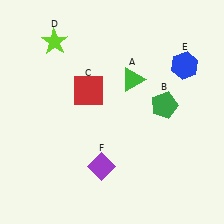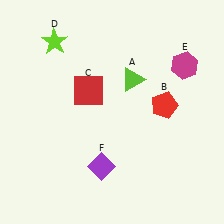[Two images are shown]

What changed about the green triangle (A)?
In Image 1, A is green. In Image 2, it changed to lime.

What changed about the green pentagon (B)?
In Image 1, B is green. In Image 2, it changed to red.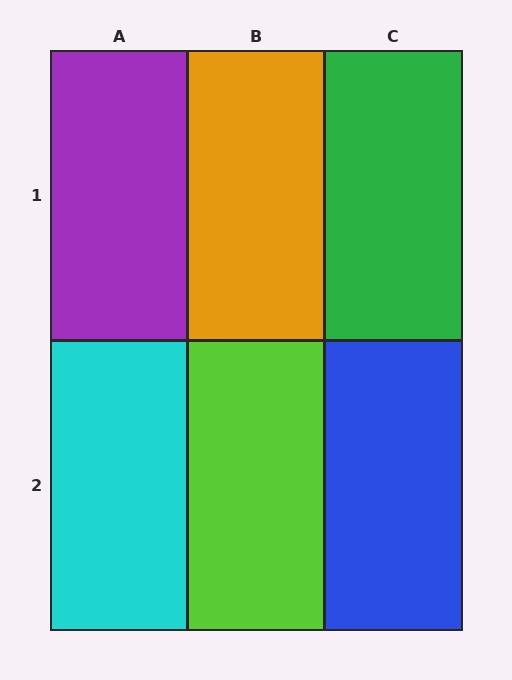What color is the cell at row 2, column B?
Lime.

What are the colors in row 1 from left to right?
Purple, orange, green.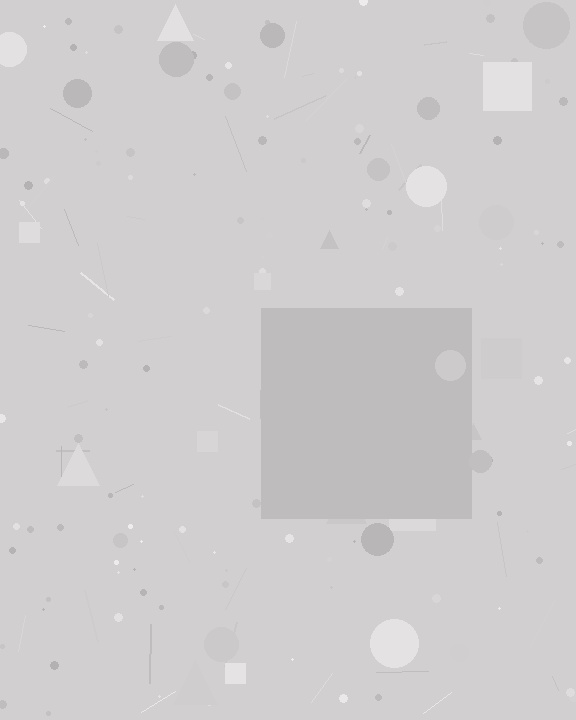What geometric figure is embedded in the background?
A square is embedded in the background.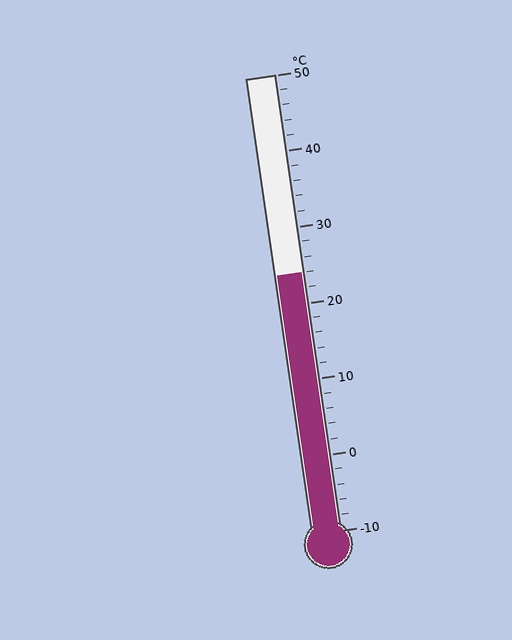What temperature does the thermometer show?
The thermometer shows approximately 24°C.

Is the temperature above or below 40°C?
The temperature is below 40°C.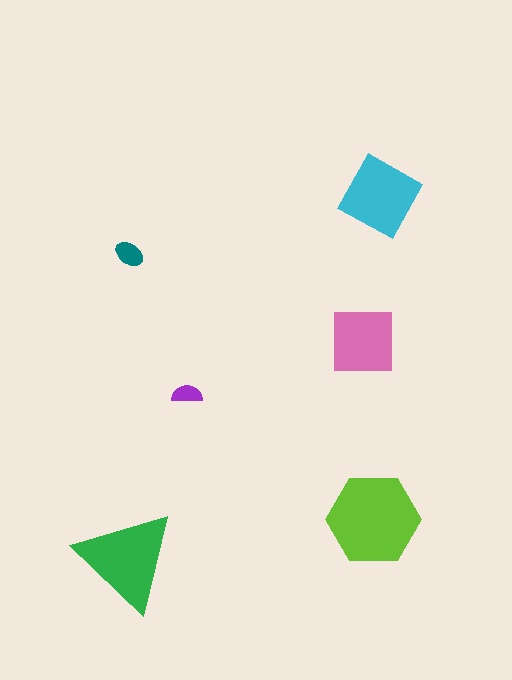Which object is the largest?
The lime hexagon.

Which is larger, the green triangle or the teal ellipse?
The green triangle.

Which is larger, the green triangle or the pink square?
The green triangle.